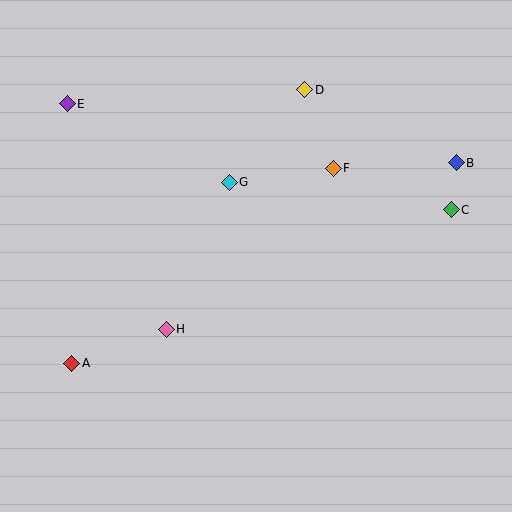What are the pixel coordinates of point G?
Point G is at (229, 182).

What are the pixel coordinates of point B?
Point B is at (456, 163).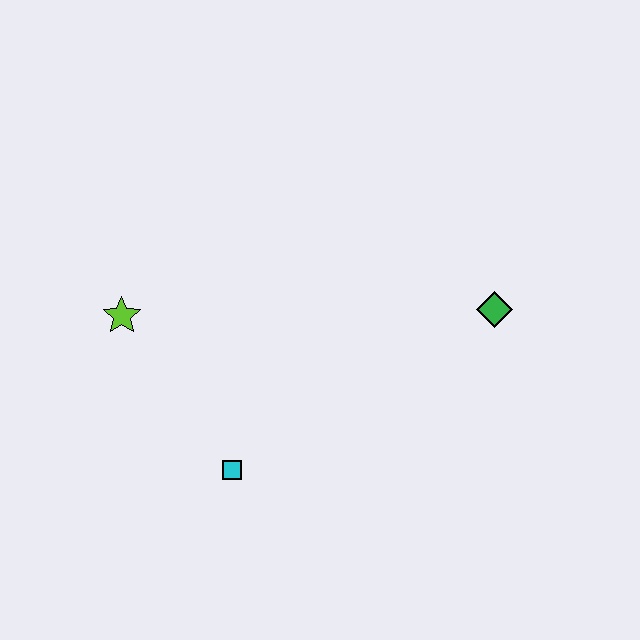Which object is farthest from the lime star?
The green diamond is farthest from the lime star.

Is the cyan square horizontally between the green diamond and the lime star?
Yes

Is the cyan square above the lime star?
No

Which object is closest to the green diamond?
The cyan square is closest to the green diamond.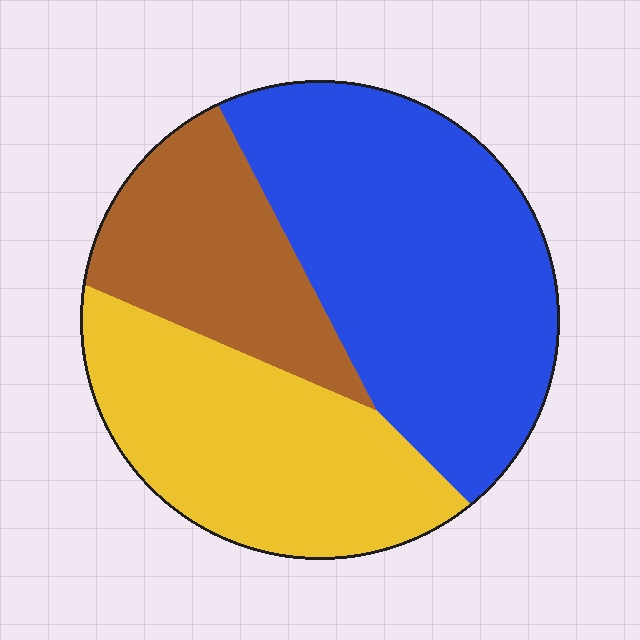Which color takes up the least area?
Brown, at roughly 20%.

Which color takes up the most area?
Blue, at roughly 45%.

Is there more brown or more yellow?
Yellow.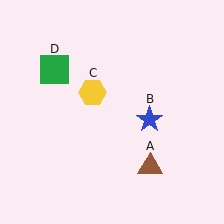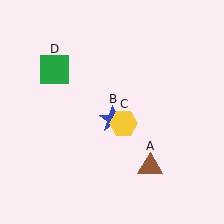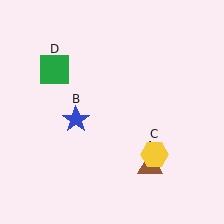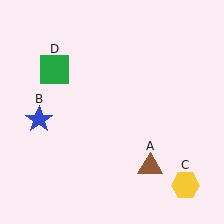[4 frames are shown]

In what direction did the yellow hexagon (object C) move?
The yellow hexagon (object C) moved down and to the right.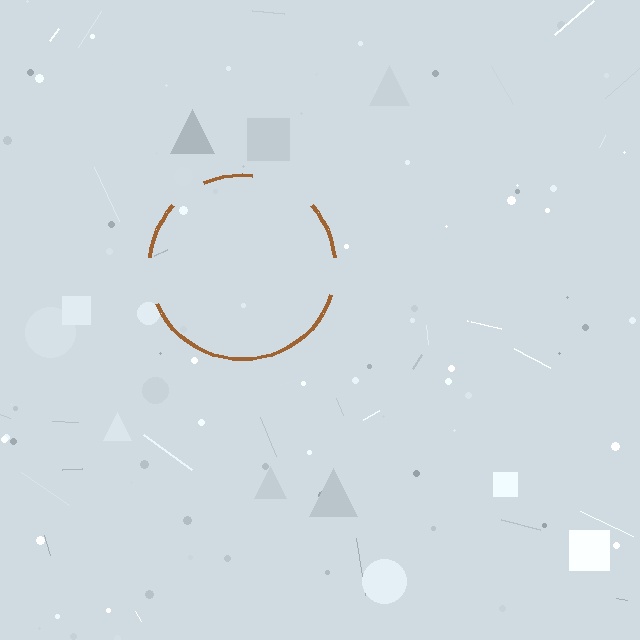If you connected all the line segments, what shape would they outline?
They would outline a circle.